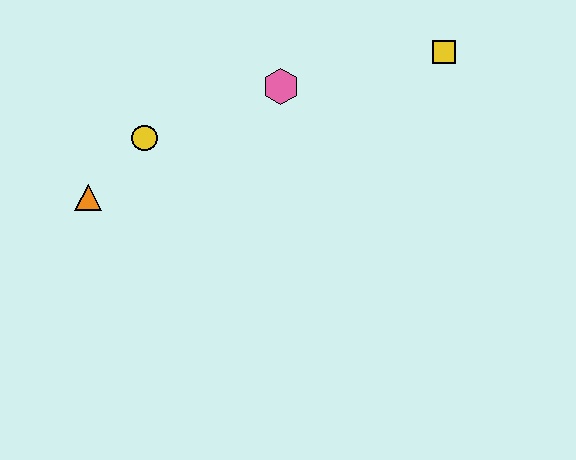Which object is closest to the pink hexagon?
The yellow circle is closest to the pink hexagon.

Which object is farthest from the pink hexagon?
The orange triangle is farthest from the pink hexagon.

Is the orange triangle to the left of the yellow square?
Yes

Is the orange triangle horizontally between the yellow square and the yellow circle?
No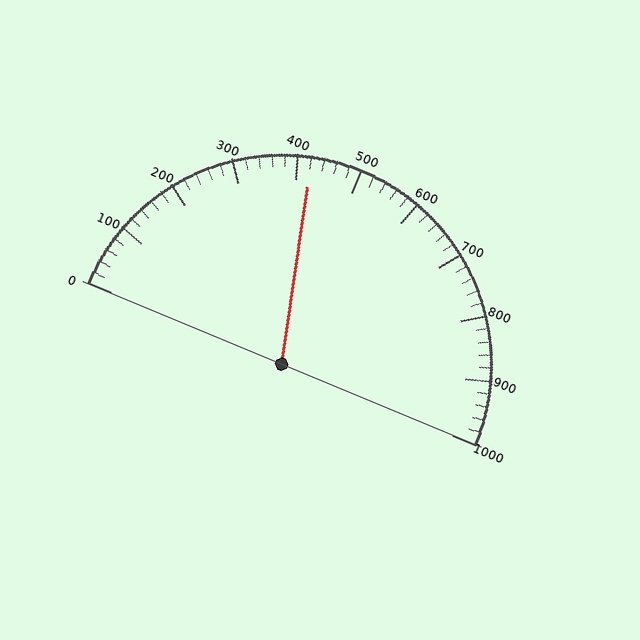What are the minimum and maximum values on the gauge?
The gauge ranges from 0 to 1000.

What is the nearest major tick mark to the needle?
The nearest major tick mark is 400.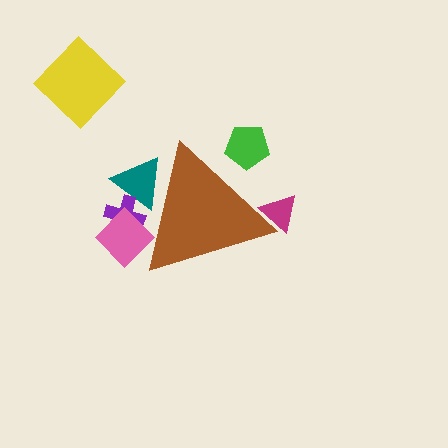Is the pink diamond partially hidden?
Yes, the pink diamond is partially hidden behind the brown triangle.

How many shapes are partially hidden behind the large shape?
5 shapes are partially hidden.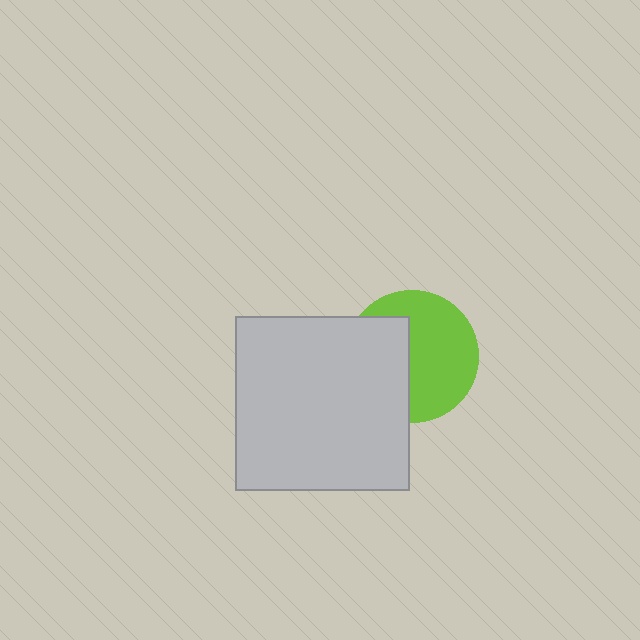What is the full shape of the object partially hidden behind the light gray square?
The partially hidden object is a lime circle.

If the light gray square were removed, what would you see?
You would see the complete lime circle.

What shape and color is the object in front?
The object in front is a light gray square.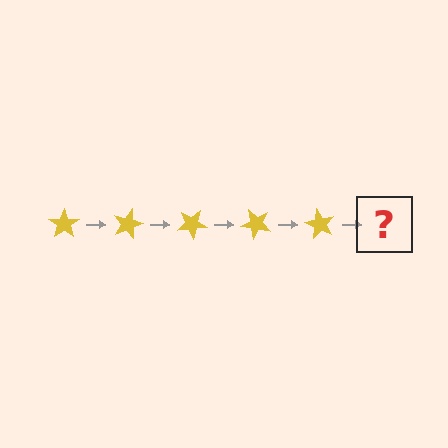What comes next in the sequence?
The next element should be a yellow star rotated 75 degrees.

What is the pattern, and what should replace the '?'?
The pattern is that the star rotates 15 degrees each step. The '?' should be a yellow star rotated 75 degrees.